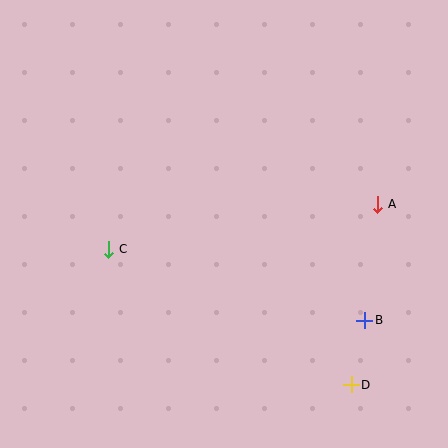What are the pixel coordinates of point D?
Point D is at (351, 385).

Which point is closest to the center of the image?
Point C at (109, 249) is closest to the center.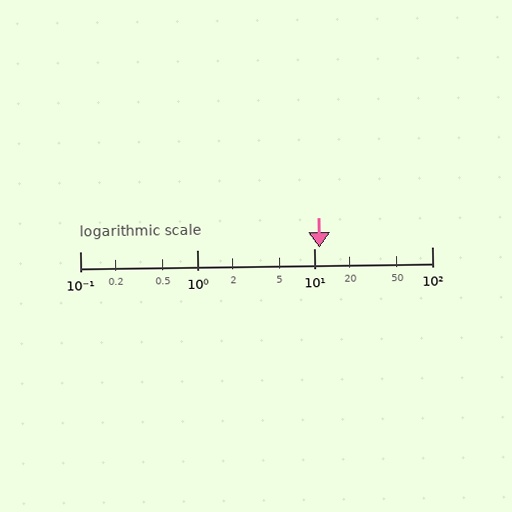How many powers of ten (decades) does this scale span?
The scale spans 3 decades, from 0.1 to 100.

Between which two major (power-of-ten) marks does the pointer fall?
The pointer is between 10 and 100.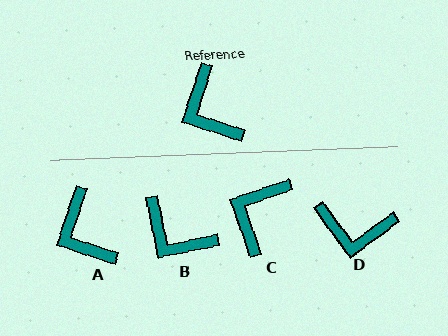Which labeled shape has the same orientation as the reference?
A.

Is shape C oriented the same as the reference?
No, it is off by about 52 degrees.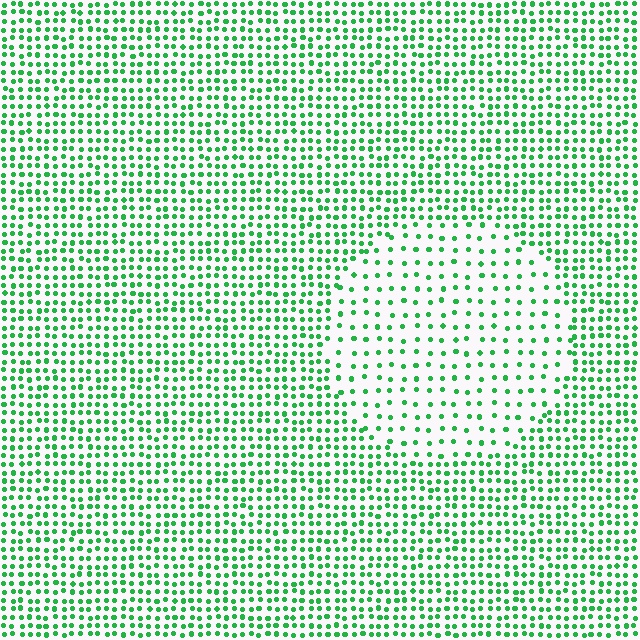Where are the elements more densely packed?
The elements are more densely packed outside the circle boundary.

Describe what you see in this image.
The image contains small green elements arranged at two different densities. A circle-shaped region is visible where the elements are less densely packed than the surrounding area.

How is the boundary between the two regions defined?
The boundary is defined by a change in element density (approximately 2.3x ratio). All elements are the same color, size, and shape.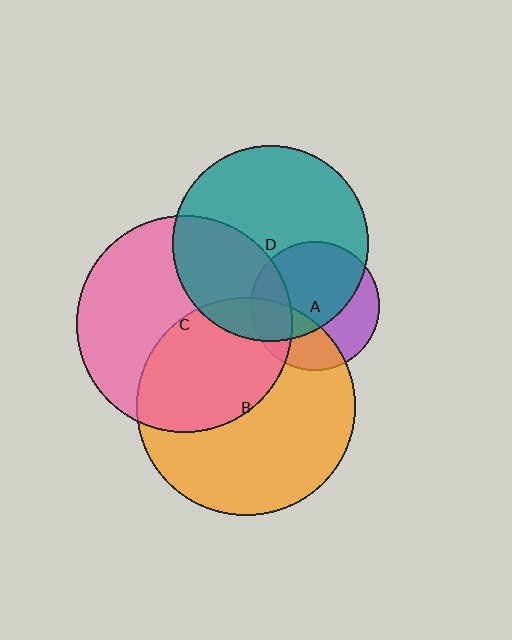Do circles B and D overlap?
Yes.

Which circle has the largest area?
Circle B (orange).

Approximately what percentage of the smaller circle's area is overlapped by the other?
Approximately 10%.